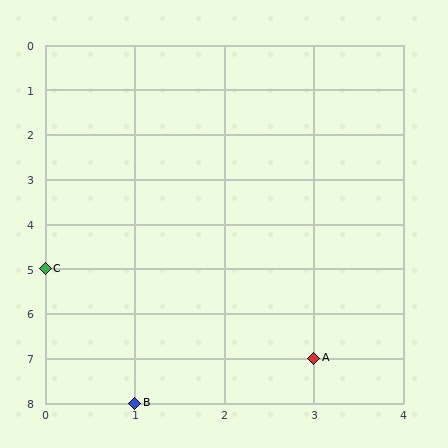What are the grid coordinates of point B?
Point B is at grid coordinates (1, 8).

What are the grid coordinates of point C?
Point C is at grid coordinates (0, 5).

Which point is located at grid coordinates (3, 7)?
Point A is at (3, 7).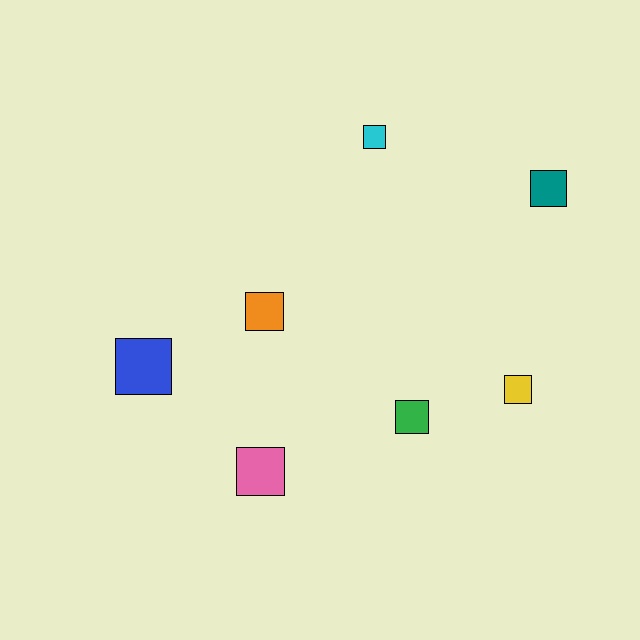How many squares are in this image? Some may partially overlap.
There are 7 squares.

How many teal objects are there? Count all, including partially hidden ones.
There is 1 teal object.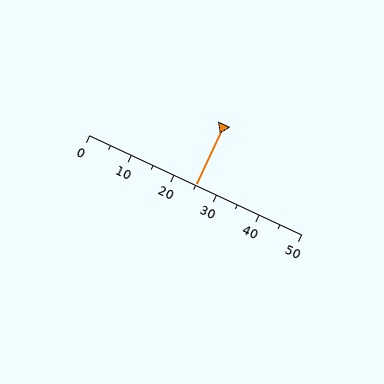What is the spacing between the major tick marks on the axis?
The major ticks are spaced 10 apart.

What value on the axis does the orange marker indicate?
The marker indicates approximately 25.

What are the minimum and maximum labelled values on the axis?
The axis runs from 0 to 50.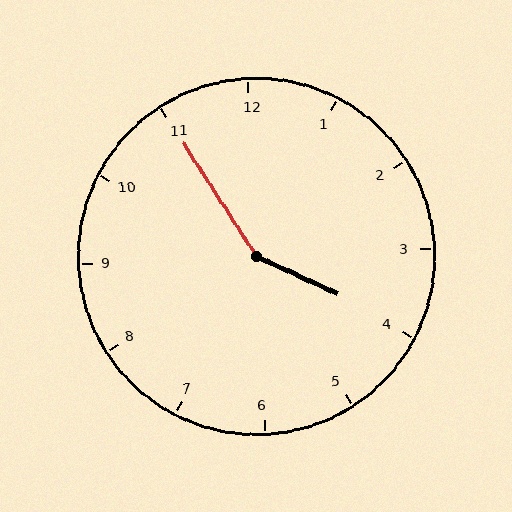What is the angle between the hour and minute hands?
Approximately 148 degrees.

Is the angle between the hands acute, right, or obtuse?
It is obtuse.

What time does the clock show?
3:55.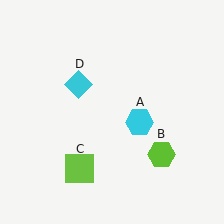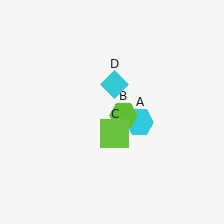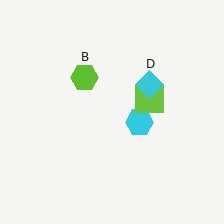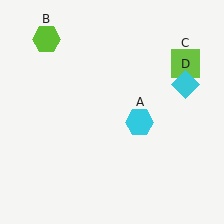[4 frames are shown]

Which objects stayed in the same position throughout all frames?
Cyan hexagon (object A) remained stationary.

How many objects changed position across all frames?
3 objects changed position: lime hexagon (object B), lime square (object C), cyan diamond (object D).